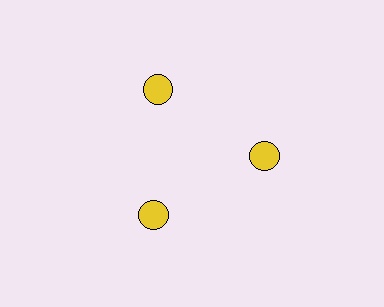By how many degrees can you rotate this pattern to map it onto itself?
The pattern maps onto itself every 120 degrees of rotation.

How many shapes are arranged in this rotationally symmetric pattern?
There are 3 shapes, arranged in 3 groups of 1.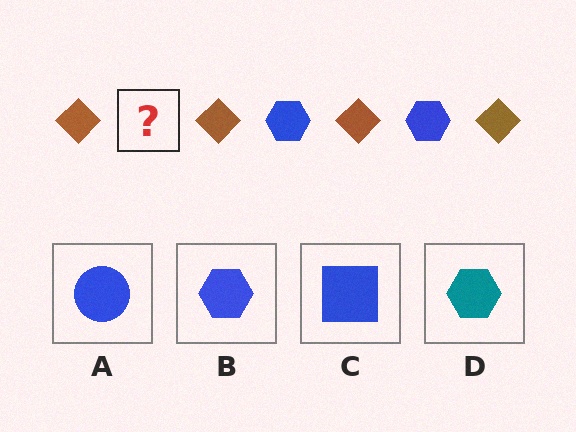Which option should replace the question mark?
Option B.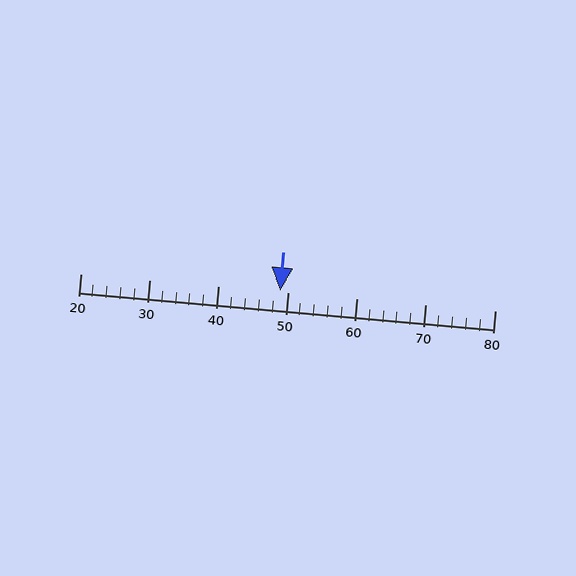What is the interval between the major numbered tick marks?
The major tick marks are spaced 10 units apart.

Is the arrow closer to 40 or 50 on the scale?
The arrow is closer to 50.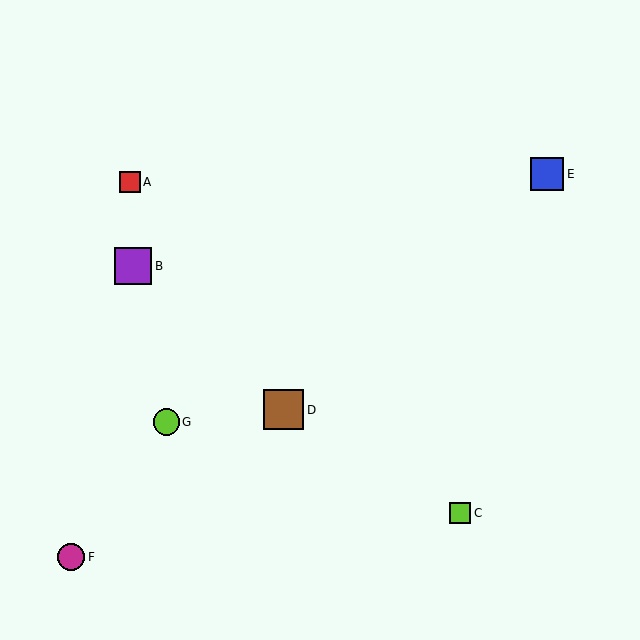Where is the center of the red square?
The center of the red square is at (130, 182).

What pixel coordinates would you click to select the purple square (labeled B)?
Click at (133, 266) to select the purple square B.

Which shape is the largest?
The brown square (labeled D) is the largest.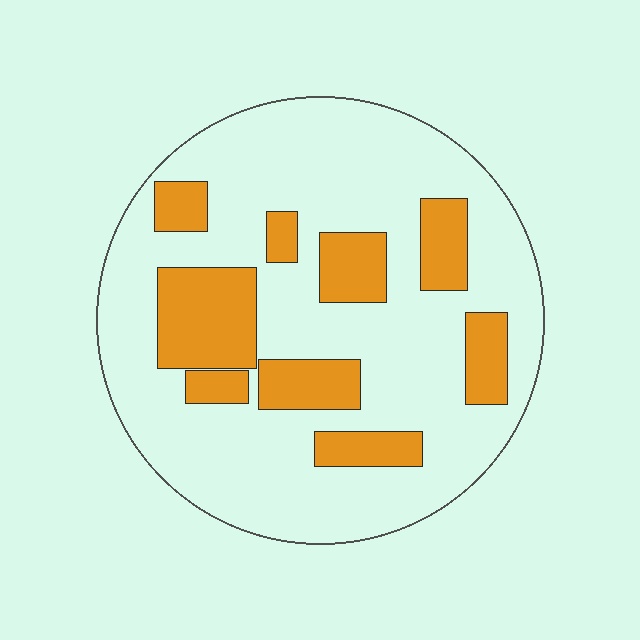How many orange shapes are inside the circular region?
9.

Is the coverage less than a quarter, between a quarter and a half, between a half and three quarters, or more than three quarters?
Less than a quarter.